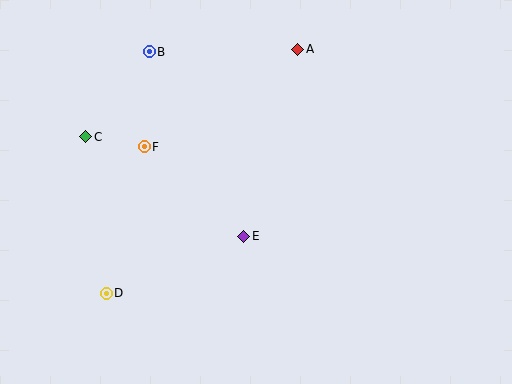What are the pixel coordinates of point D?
Point D is at (106, 293).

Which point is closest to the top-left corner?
Point B is closest to the top-left corner.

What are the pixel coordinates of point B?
Point B is at (149, 52).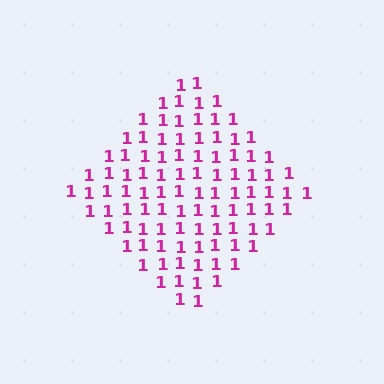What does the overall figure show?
The overall figure shows a diamond.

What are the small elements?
The small elements are digit 1's.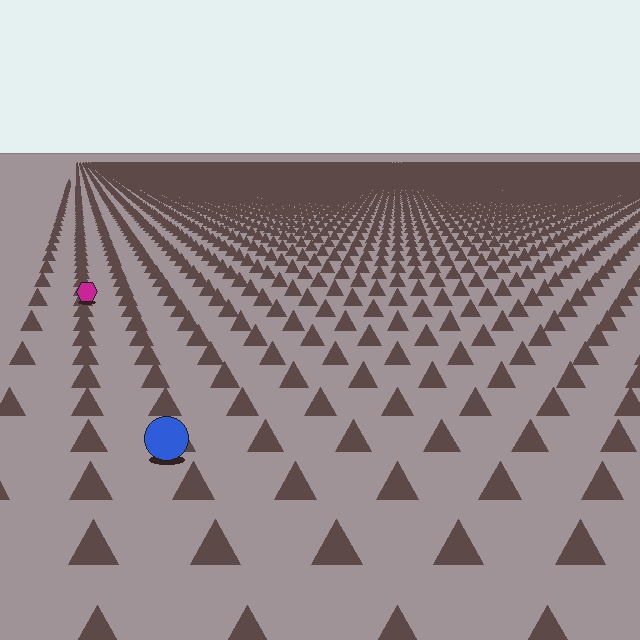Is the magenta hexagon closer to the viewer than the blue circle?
No. The blue circle is closer — you can tell from the texture gradient: the ground texture is coarser near it.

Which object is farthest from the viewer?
The magenta hexagon is farthest from the viewer. It appears smaller and the ground texture around it is denser.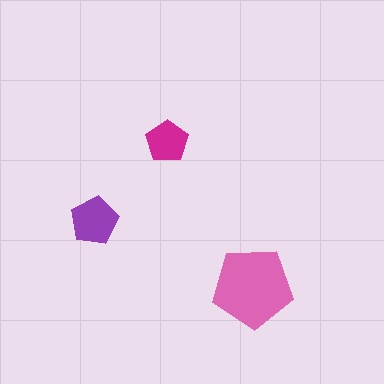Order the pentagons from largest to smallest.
the pink one, the purple one, the magenta one.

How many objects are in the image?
There are 3 objects in the image.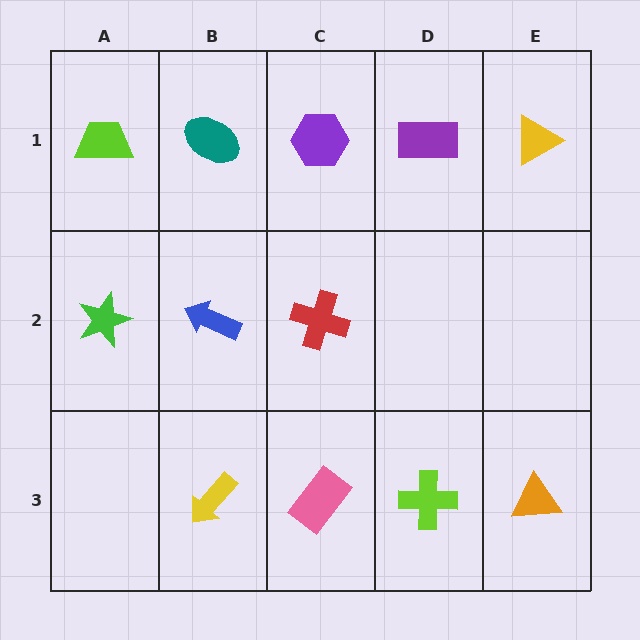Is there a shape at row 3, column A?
No, that cell is empty.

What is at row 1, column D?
A purple rectangle.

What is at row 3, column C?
A pink rectangle.